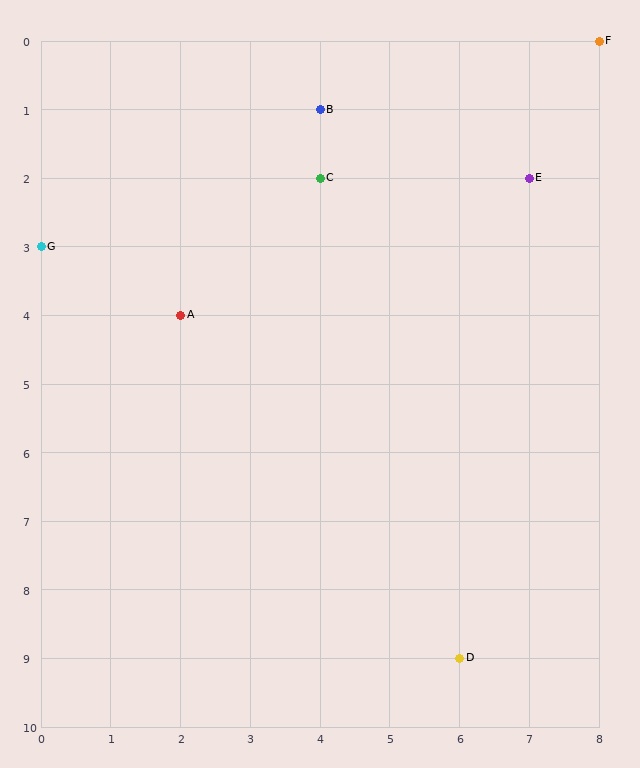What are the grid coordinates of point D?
Point D is at grid coordinates (6, 9).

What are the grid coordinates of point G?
Point G is at grid coordinates (0, 3).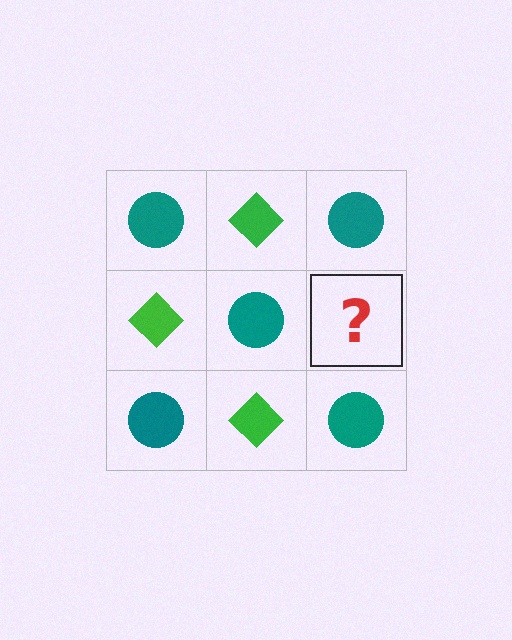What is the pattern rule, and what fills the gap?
The rule is that it alternates teal circle and green diamond in a checkerboard pattern. The gap should be filled with a green diamond.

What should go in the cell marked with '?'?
The missing cell should contain a green diamond.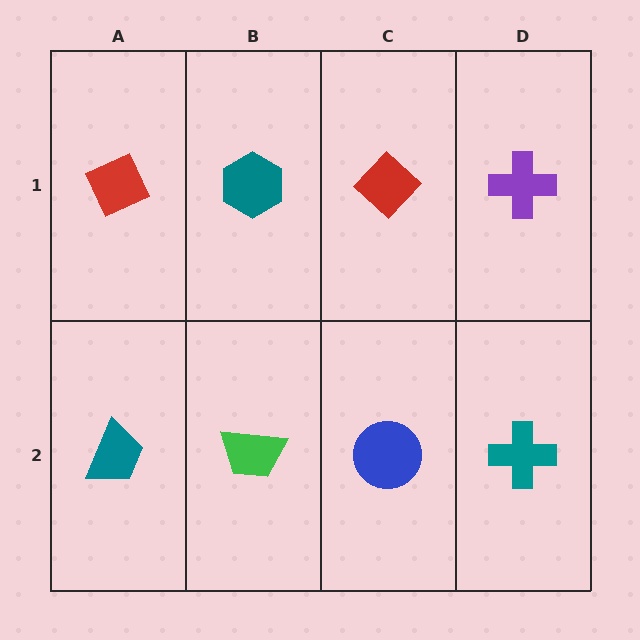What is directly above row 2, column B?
A teal hexagon.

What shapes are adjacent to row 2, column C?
A red diamond (row 1, column C), a green trapezoid (row 2, column B), a teal cross (row 2, column D).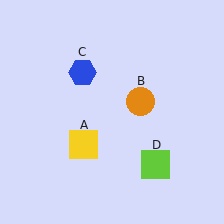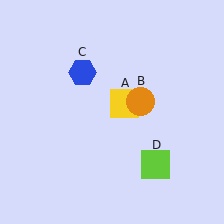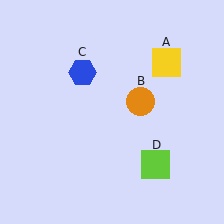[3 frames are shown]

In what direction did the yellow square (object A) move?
The yellow square (object A) moved up and to the right.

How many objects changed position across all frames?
1 object changed position: yellow square (object A).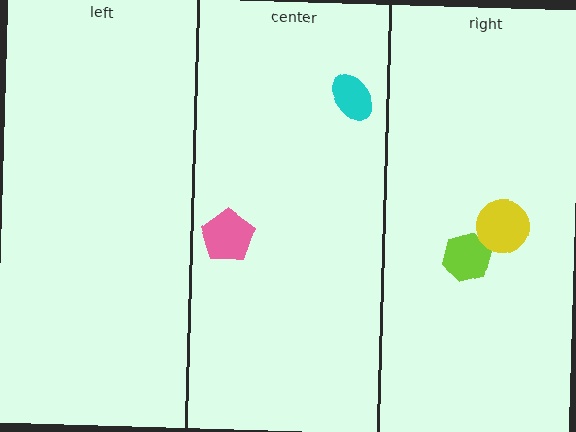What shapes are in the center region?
The cyan ellipse, the pink pentagon.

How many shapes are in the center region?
2.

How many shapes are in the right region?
2.